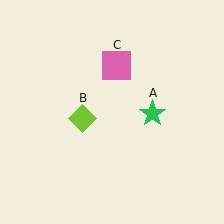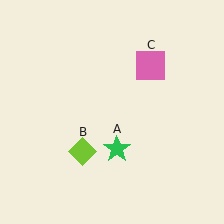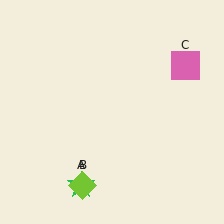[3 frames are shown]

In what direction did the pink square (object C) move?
The pink square (object C) moved right.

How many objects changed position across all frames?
3 objects changed position: green star (object A), lime diamond (object B), pink square (object C).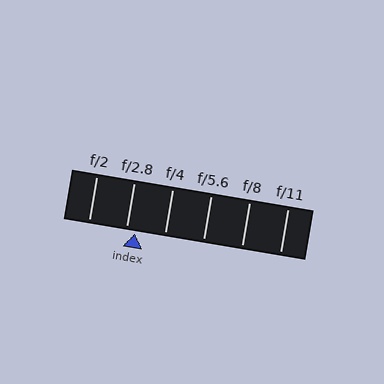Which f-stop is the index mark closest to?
The index mark is closest to f/2.8.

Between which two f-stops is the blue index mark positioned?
The index mark is between f/2.8 and f/4.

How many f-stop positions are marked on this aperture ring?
There are 6 f-stop positions marked.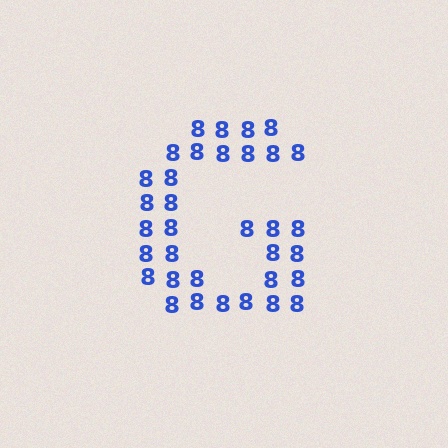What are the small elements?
The small elements are digit 8's.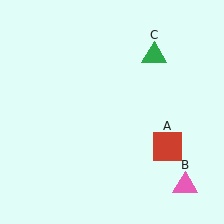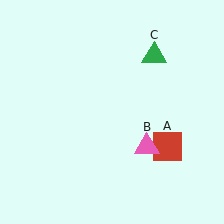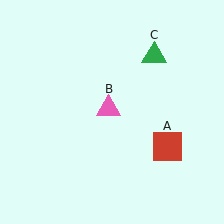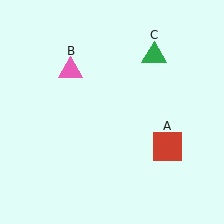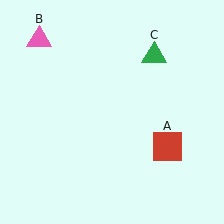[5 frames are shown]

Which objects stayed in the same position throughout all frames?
Red square (object A) and green triangle (object C) remained stationary.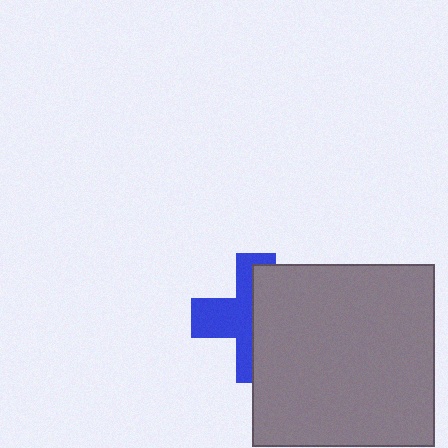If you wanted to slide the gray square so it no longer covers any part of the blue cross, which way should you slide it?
Slide it right — that is the most direct way to separate the two shapes.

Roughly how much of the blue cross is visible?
About half of it is visible (roughly 46%).